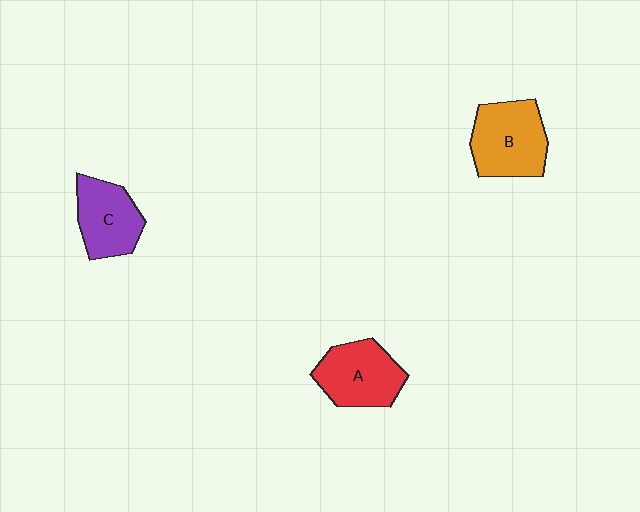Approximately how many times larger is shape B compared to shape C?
Approximately 1.2 times.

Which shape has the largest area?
Shape B (orange).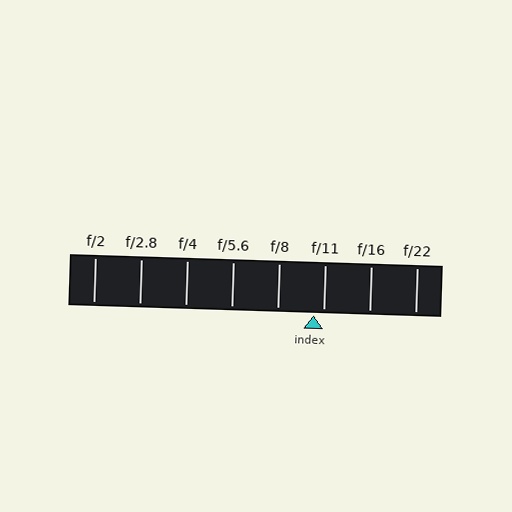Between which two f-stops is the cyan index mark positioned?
The index mark is between f/8 and f/11.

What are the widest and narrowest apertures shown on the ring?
The widest aperture shown is f/2 and the narrowest is f/22.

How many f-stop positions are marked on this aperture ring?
There are 8 f-stop positions marked.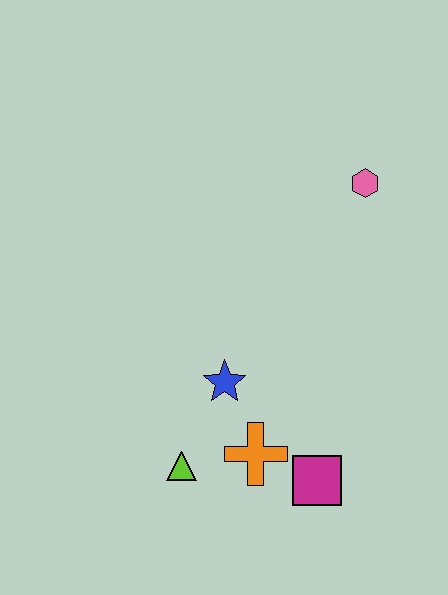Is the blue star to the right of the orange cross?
No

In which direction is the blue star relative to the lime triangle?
The blue star is above the lime triangle.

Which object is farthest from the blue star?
The pink hexagon is farthest from the blue star.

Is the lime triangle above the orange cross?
No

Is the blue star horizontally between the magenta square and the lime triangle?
Yes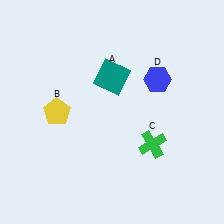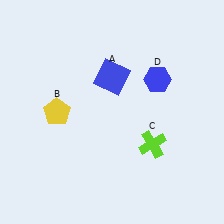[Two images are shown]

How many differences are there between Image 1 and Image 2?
There are 2 differences between the two images.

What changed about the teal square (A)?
In Image 1, A is teal. In Image 2, it changed to blue.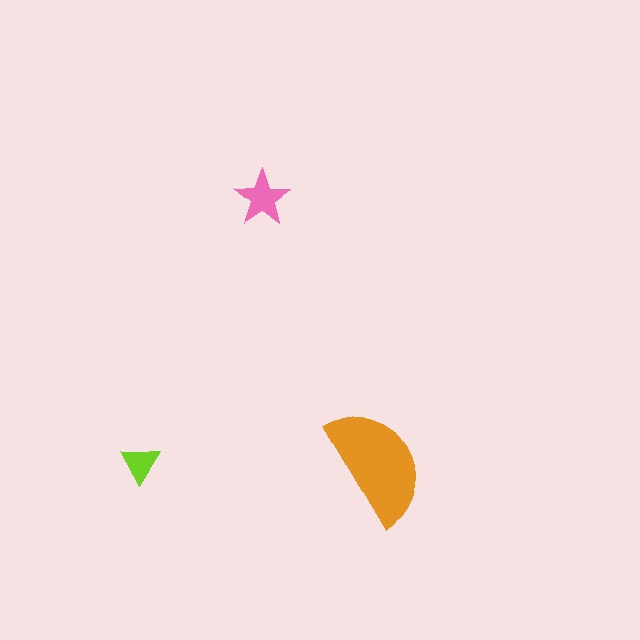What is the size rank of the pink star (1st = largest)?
2nd.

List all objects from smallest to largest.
The lime triangle, the pink star, the orange semicircle.